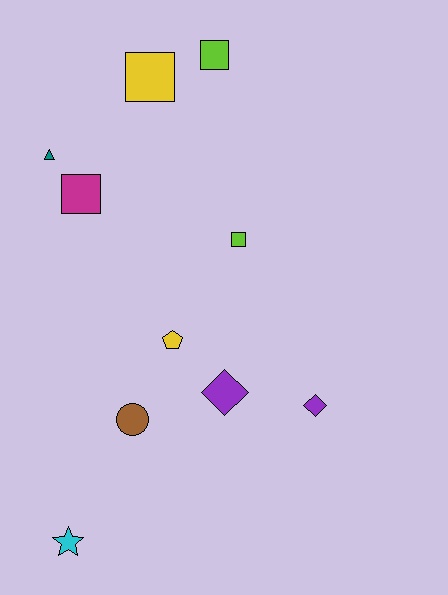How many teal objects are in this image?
There is 1 teal object.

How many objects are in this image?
There are 10 objects.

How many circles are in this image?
There is 1 circle.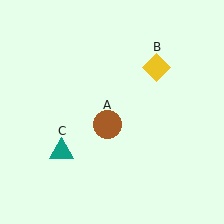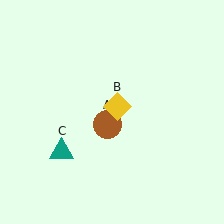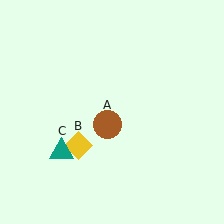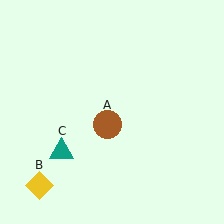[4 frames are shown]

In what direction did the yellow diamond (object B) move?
The yellow diamond (object B) moved down and to the left.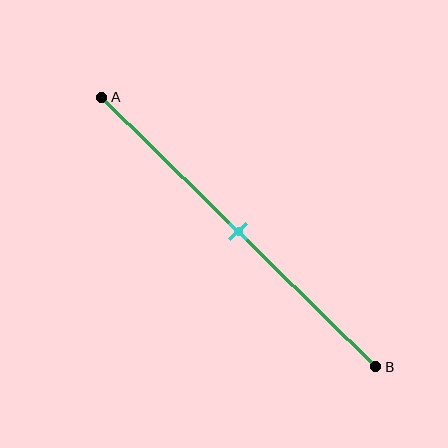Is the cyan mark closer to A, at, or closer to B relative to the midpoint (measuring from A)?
The cyan mark is approximately at the midpoint of segment AB.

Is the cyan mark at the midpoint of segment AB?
Yes, the mark is approximately at the midpoint.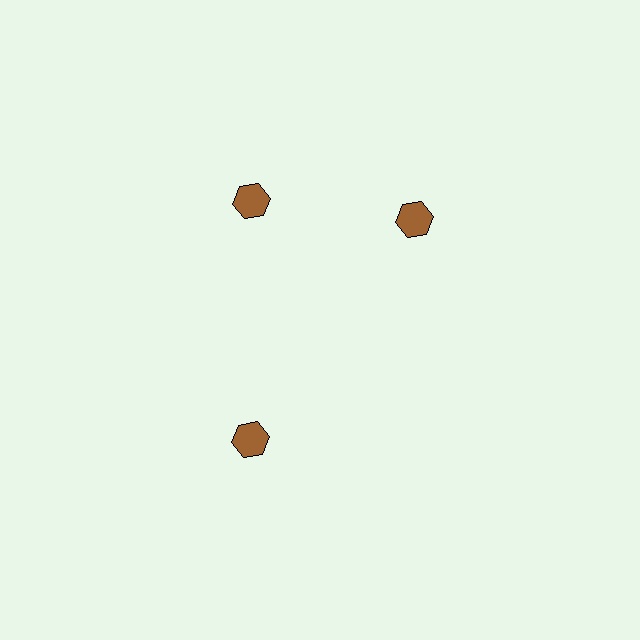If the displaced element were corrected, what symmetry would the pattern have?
It would have 3-fold rotational symmetry — the pattern would map onto itself every 120 degrees.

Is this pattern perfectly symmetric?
No. The 3 brown hexagons are arranged in a ring, but one element near the 3 o'clock position is rotated out of alignment along the ring, breaking the 3-fold rotational symmetry.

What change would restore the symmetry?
The symmetry would be restored by rotating it back into even spacing with its neighbors so that all 3 hexagons sit at equal angles and equal distance from the center.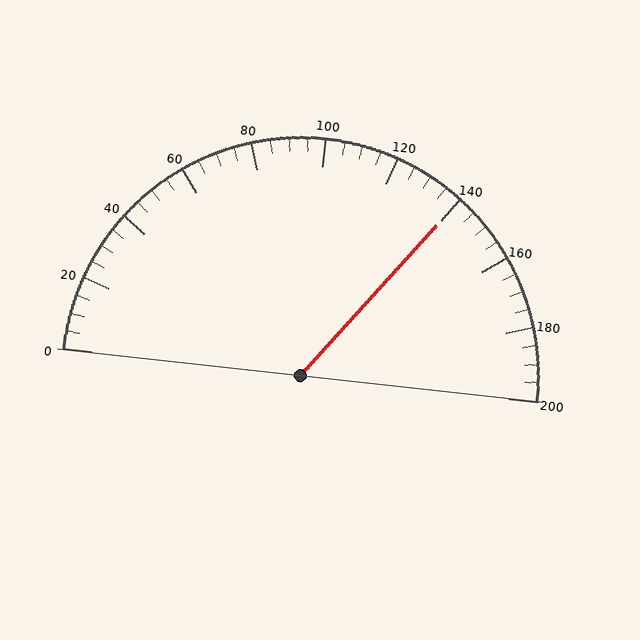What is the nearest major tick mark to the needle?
The nearest major tick mark is 140.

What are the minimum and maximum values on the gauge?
The gauge ranges from 0 to 200.